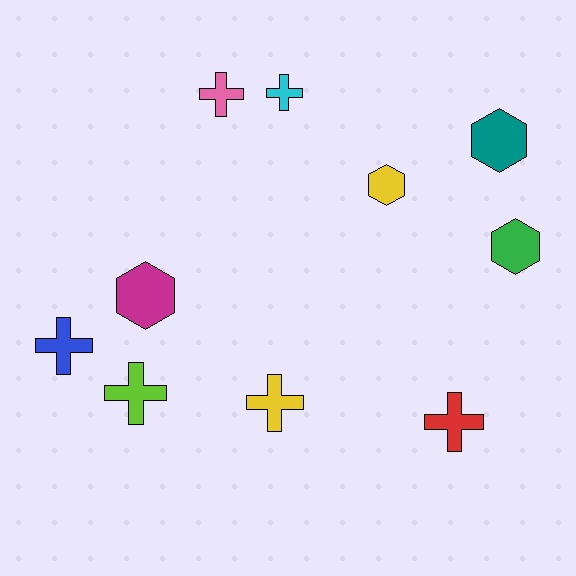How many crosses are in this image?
There are 6 crosses.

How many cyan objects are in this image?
There is 1 cyan object.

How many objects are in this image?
There are 10 objects.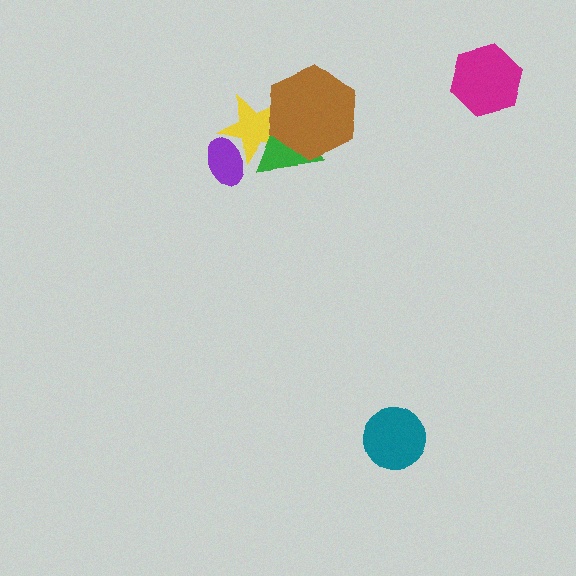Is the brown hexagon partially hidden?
No, no other shape covers it.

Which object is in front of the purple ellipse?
The yellow star is in front of the purple ellipse.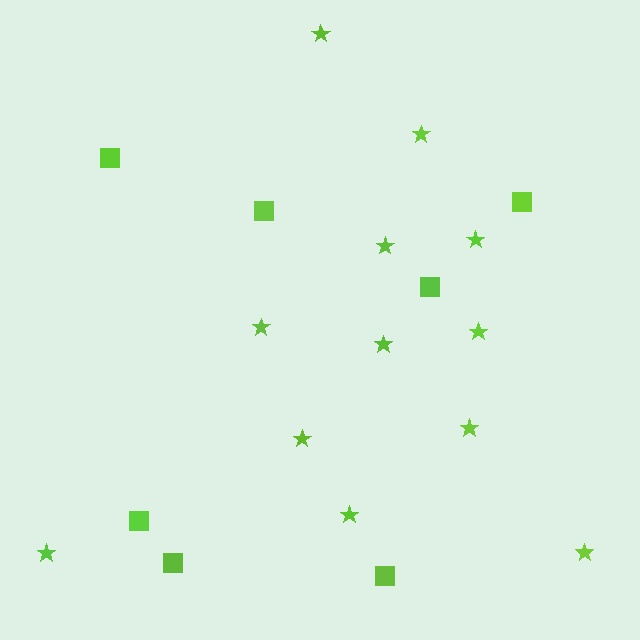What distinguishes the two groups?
There are 2 groups: one group of stars (12) and one group of squares (7).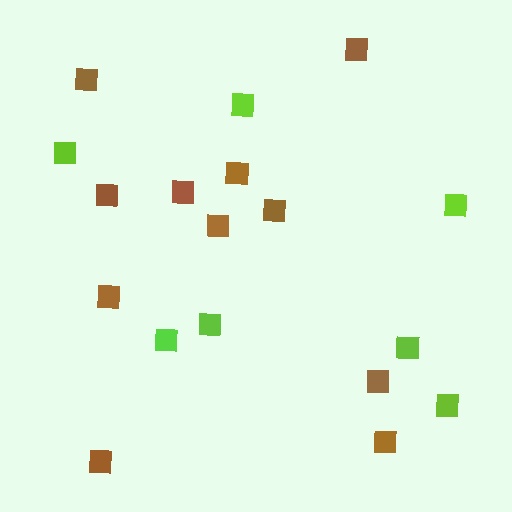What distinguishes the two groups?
There are 2 groups: one group of brown squares (11) and one group of lime squares (7).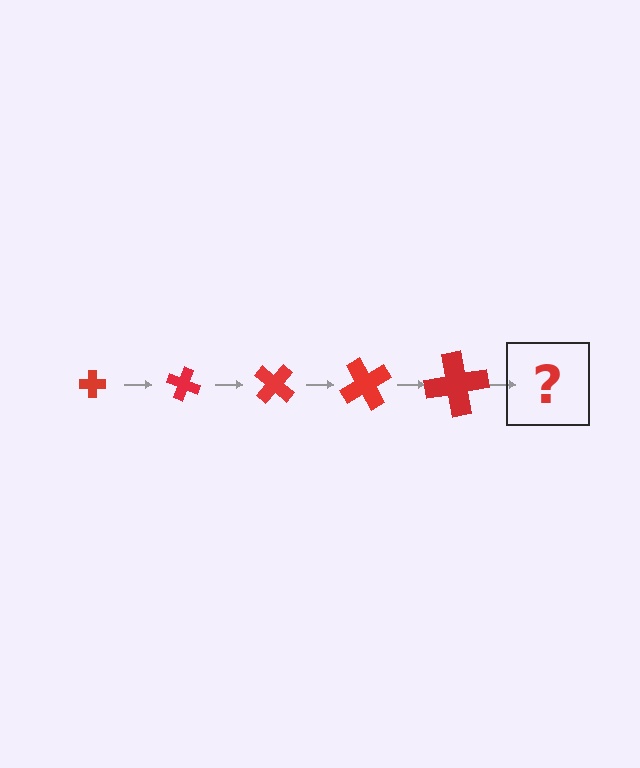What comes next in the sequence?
The next element should be a cross, larger than the previous one and rotated 100 degrees from the start.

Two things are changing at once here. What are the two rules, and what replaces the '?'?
The two rules are that the cross grows larger each step and it rotates 20 degrees each step. The '?' should be a cross, larger than the previous one and rotated 100 degrees from the start.